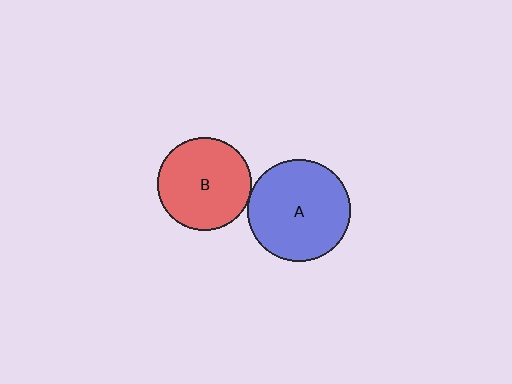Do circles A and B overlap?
Yes.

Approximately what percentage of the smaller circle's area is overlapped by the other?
Approximately 5%.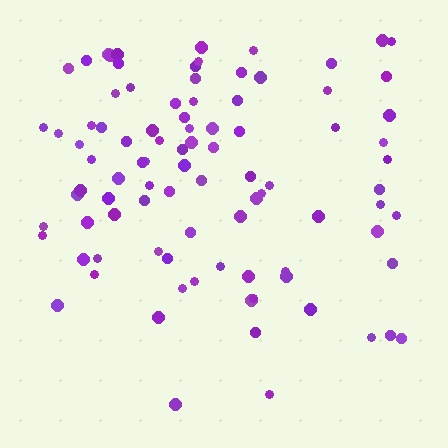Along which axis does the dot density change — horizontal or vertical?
Vertical.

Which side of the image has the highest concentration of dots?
The top.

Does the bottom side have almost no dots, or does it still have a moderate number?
Still a moderate number, just noticeably fewer than the top.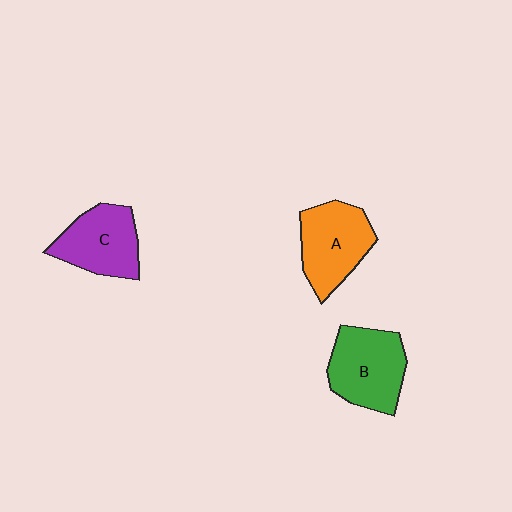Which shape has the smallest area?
Shape C (purple).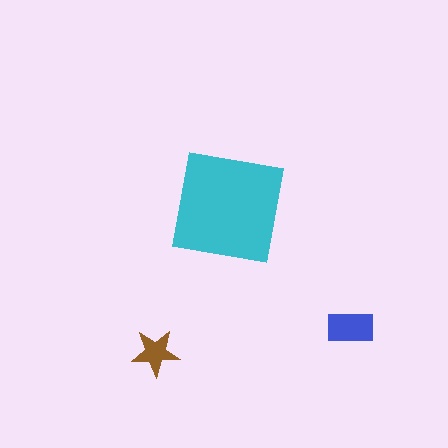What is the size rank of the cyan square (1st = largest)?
1st.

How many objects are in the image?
There are 3 objects in the image.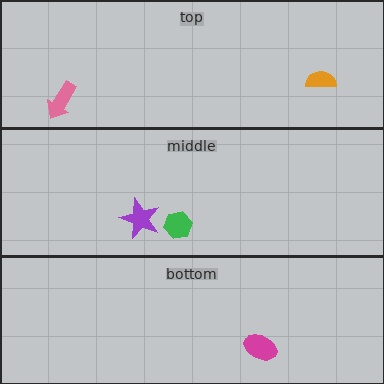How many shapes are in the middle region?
2.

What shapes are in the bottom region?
The magenta ellipse.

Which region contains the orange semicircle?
The top region.